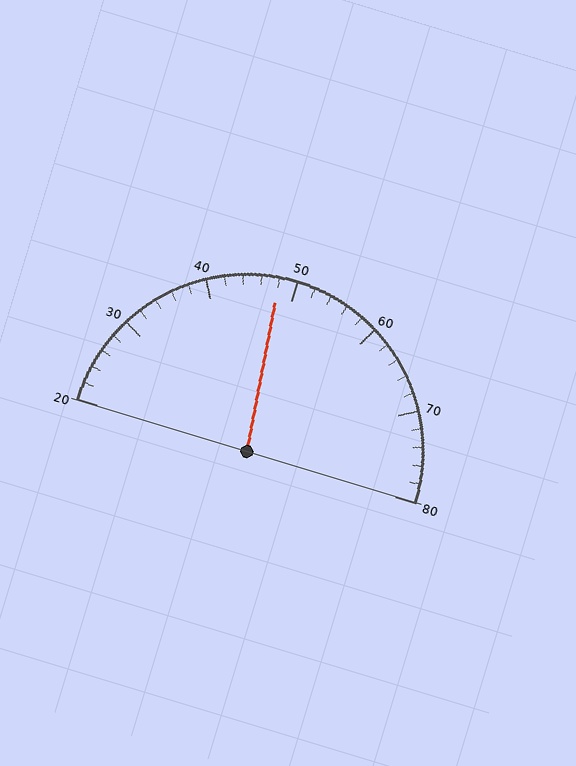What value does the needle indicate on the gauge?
The needle indicates approximately 48.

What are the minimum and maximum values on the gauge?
The gauge ranges from 20 to 80.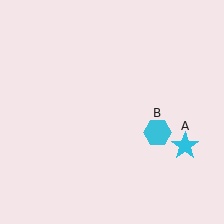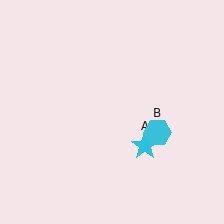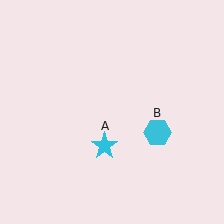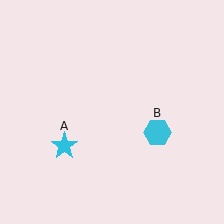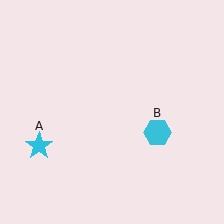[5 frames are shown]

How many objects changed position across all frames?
1 object changed position: cyan star (object A).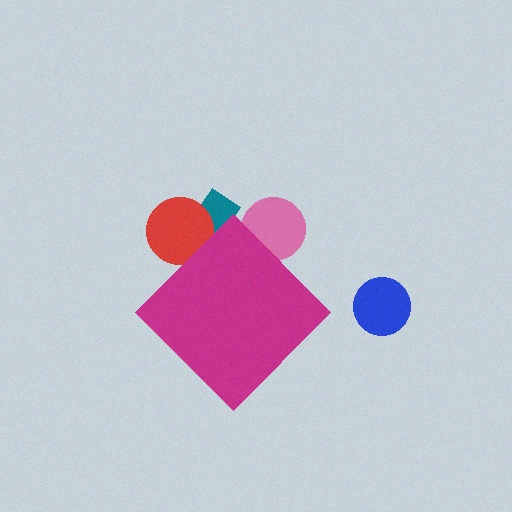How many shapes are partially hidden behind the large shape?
3 shapes are partially hidden.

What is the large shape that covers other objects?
A magenta diamond.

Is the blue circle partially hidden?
No, the blue circle is fully visible.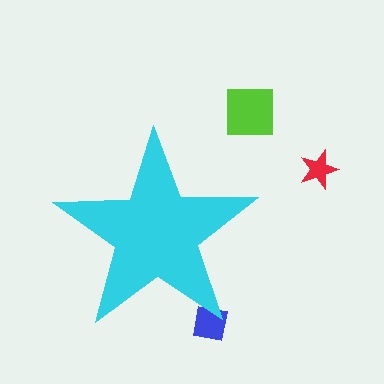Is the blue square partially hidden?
Yes, the blue square is partially hidden behind the cyan star.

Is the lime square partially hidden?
No, the lime square is fully visible.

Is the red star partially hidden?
No, the red star is fully visible.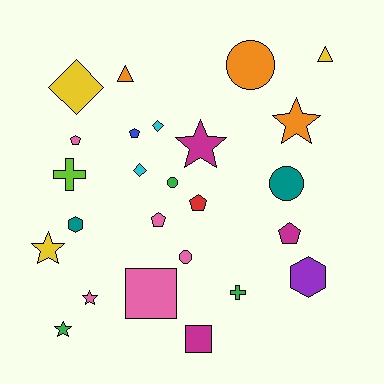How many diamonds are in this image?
There are 3 diamonds.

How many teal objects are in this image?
There are 2 teal objects.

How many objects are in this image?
There are 25 objects.